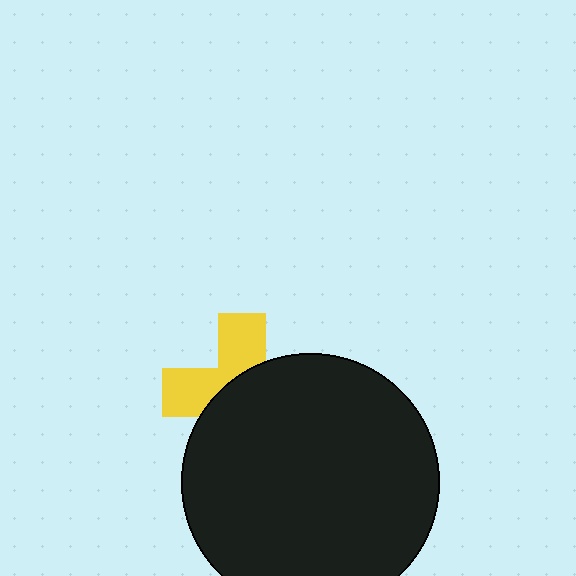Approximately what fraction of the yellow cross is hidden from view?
Roughly 59% of the yellow cross is hidden behind the black circle.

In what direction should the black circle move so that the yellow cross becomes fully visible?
The black circle should move down. That is the shortest direction to clear the overlap and leave the yellow cross fully visible.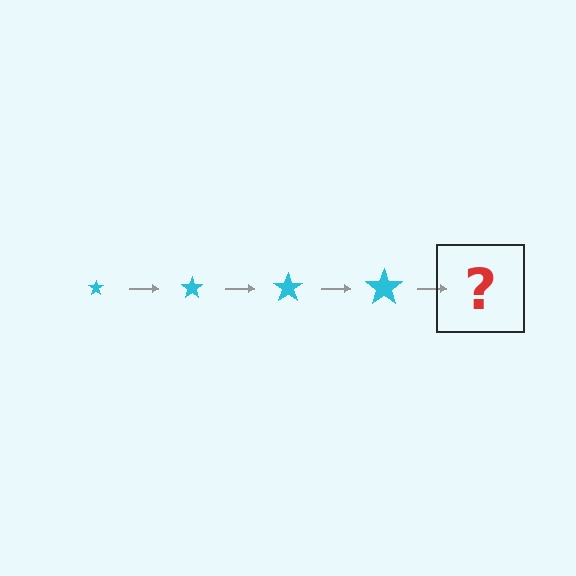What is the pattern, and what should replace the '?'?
The pattern is that the star gets progressively larger each step. The '?' should be a cyan star, larger than the previous one.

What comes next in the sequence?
The next element should be a cyan star, larger than the previous one.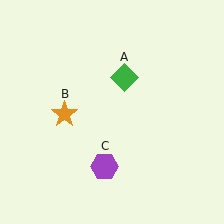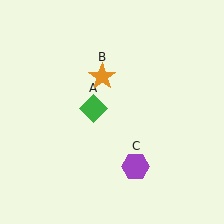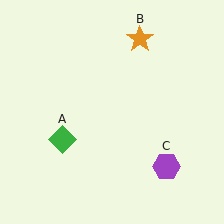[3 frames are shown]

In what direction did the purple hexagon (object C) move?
The purple hexagon (object C) moved right.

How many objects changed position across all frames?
3 objects changed position: green diamond (object A), orange star (object B), purple hexagon (object C).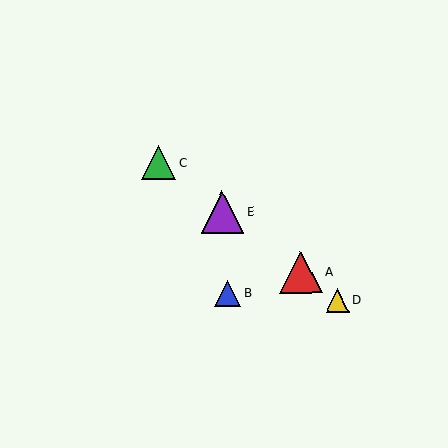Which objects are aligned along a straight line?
Objects A, C, D, E are aligned along a straight line.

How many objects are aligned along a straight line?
4 objects (A, C, D, E) are aligned along a straight line.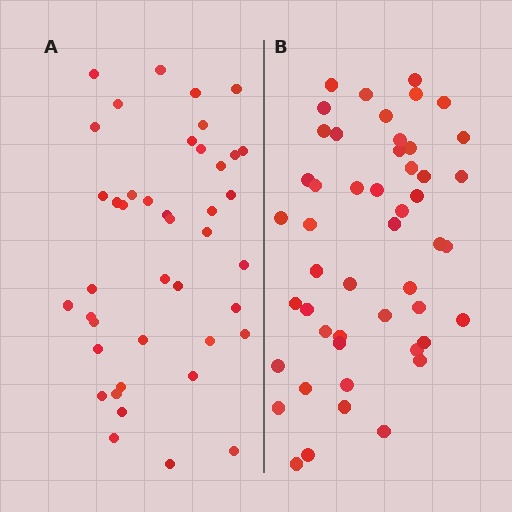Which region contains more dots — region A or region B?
Region B (the right region) has more dots.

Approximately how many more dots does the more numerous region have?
Region B has roughly 8 or so more dots than region A.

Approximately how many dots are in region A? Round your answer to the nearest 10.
About 40 dots. (The exact count is 42, which rounds to 40.)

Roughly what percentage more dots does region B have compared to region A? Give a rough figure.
About 15% more.